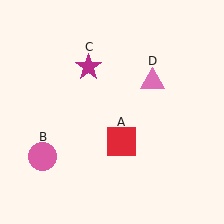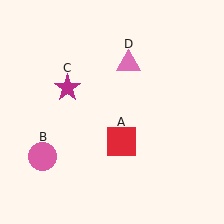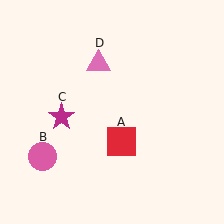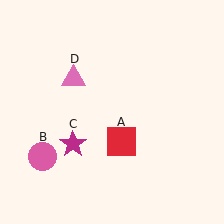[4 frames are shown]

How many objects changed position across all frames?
2 objects changed position: magenta star (object C), pink triangle (object D).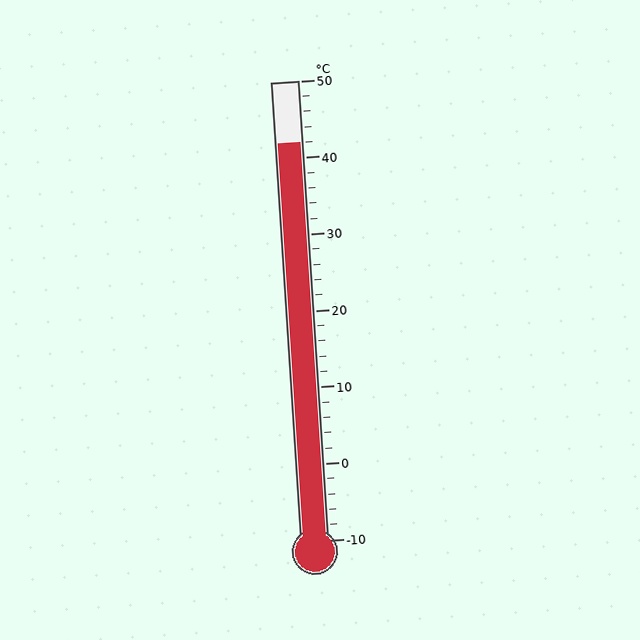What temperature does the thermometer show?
The thermometer shows approximately 42°C.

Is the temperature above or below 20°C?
The temperature is above 20°C.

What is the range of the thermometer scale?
The thermometer scale ranges from -10°C to 50°C.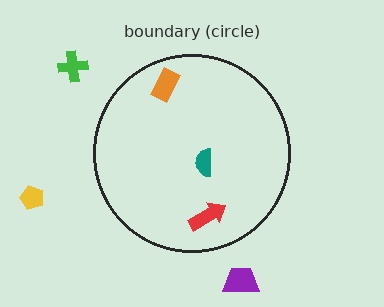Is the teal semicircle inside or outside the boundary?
Inside.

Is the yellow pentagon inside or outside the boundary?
Outside.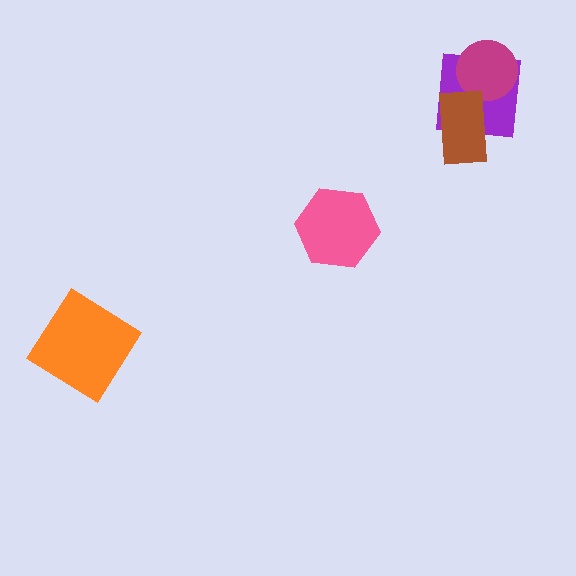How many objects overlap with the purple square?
2 objects overlap with the purple square.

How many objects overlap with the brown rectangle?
1 object overlaps with the brown rectangle.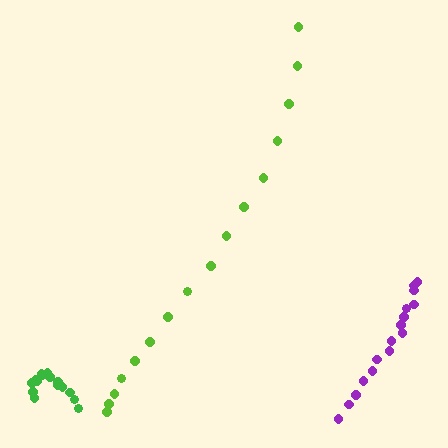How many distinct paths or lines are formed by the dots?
There are 3 distinct paths.